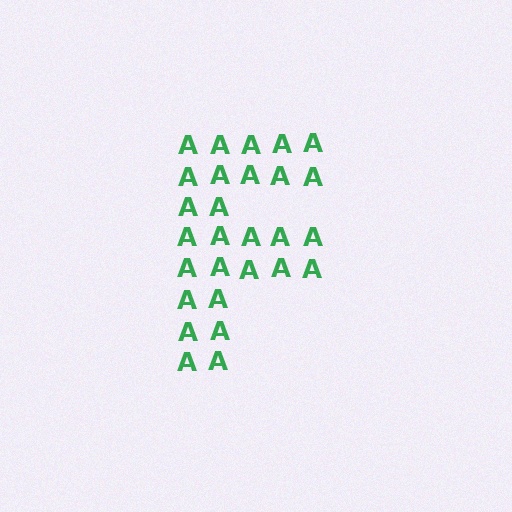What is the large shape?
The large shape is the letter F.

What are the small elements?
The small elements are letter A's.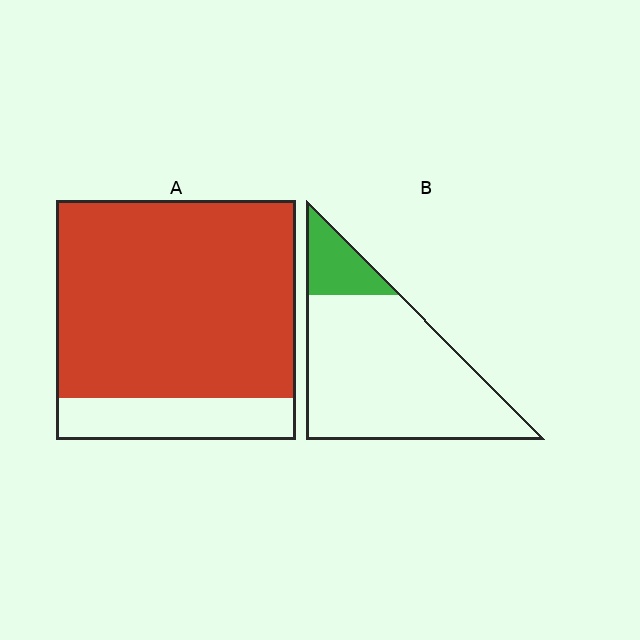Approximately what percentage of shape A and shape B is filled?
A is approximately 80% and B is approximately 15%.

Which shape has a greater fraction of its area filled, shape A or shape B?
Shape A.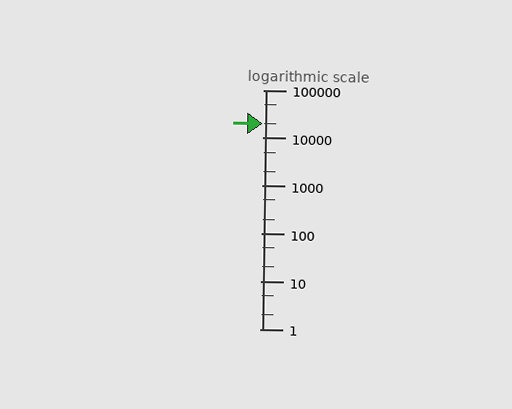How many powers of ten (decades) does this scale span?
The scale spans 5 decades, from 1 to 100000.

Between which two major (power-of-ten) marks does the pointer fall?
The pointer is between 10000 and 100000.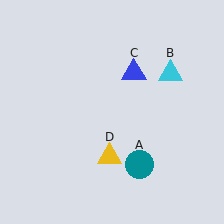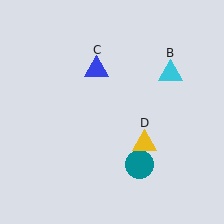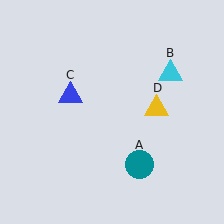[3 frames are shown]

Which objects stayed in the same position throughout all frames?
Teal circle (object A) and cyan triangle (object B) remained stationary.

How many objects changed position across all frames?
2 objects changed position: blue triangle (object C), yellow triangle (object D).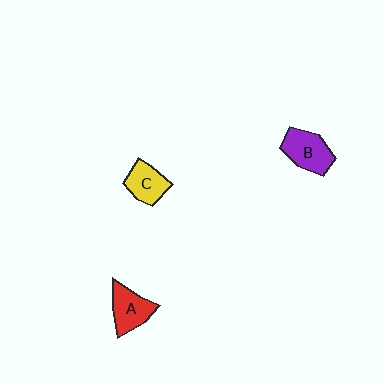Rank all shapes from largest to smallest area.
From largest to smallest: B (purple), A (red), C (yellow).